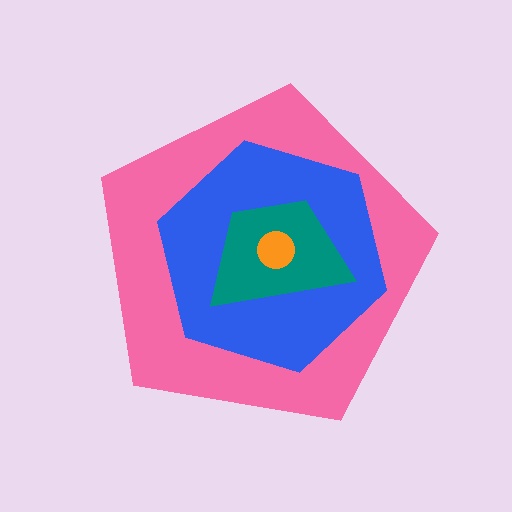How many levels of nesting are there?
4.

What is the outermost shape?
The pink pentagon.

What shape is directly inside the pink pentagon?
The blue hexagon.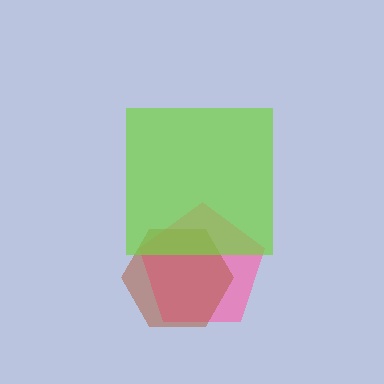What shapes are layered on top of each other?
The layered shapes are: a pink pentagon, a brown hexagon, a lime square.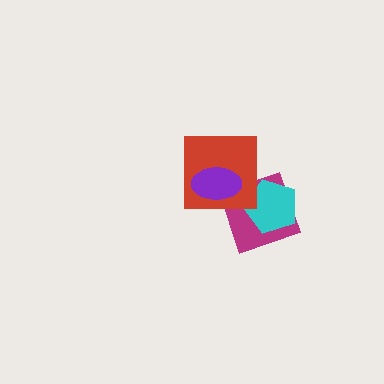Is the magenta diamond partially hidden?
Yes, it is partially covered by another shape.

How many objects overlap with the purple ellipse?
2 objects overlap with the purple ellipse.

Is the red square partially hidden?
Yes, it is partially covered by another shape.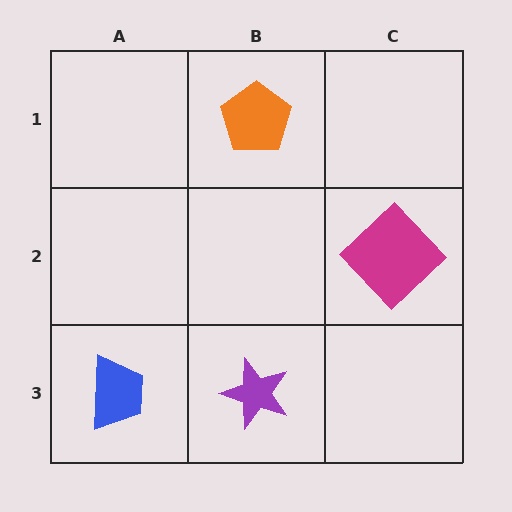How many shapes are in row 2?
1 shape.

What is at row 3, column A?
A blue trapezoid.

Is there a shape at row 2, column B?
No, that cell is empty.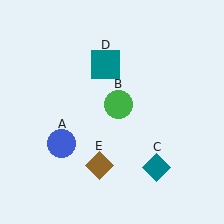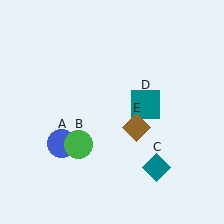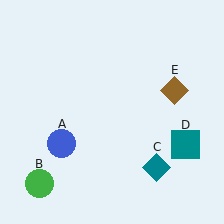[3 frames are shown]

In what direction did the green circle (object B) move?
The green circle (object B) moved down and to the left.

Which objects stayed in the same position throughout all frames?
Blue circle (object A) and teal diamond (object C) remained stationary.